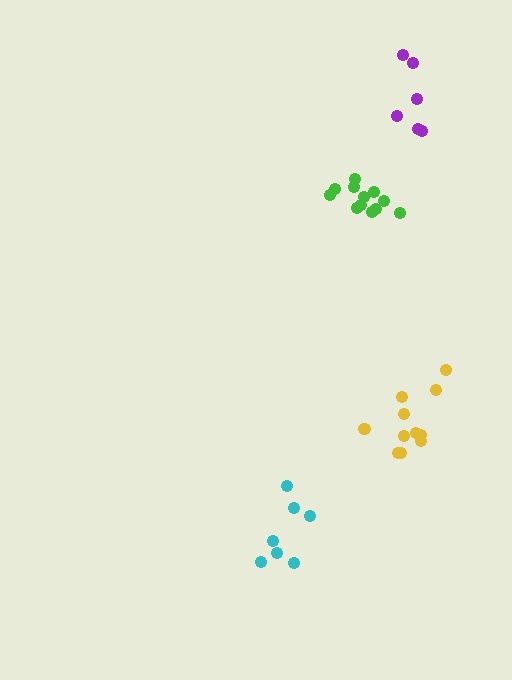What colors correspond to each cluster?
The clusters are colored: cyan, purple, yellow, green.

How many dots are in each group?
Group 1: 7 dots, Group 2: 6 dots, Group 3: 11 dots, Group 4: 12 dots (36 total).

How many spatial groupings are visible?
There are 4 spatial groupings.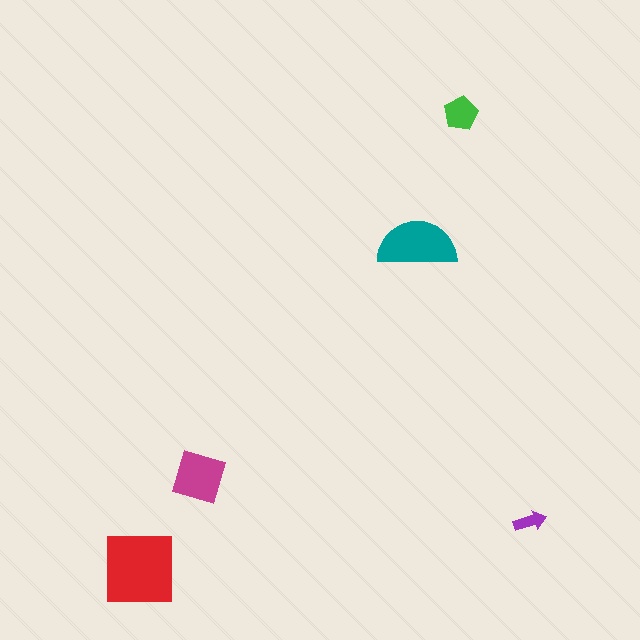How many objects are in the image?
There are 5 objects in the image.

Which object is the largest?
The red square.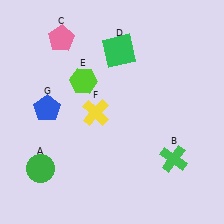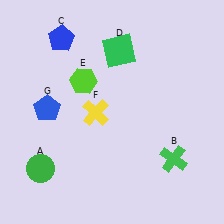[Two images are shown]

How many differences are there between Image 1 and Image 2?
There is 1 difference between the two images.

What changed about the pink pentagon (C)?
In Image 1, C is pink. In Image 2, it changed to blue.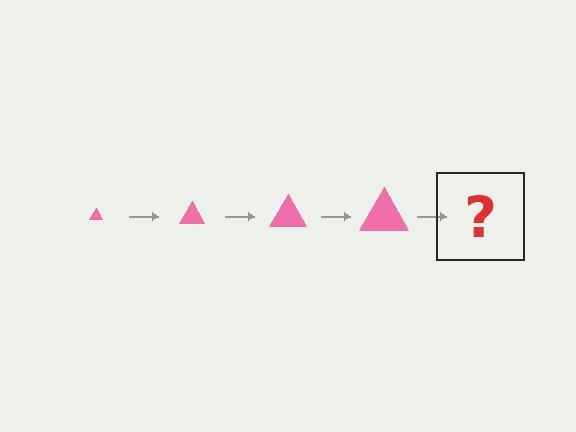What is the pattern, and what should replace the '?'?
The pattern is that the triangle gets progressively larger each step. The '?' should be a pink triangle, larger than the previous one.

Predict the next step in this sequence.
The next step is a pink triangle, larger than the previous one.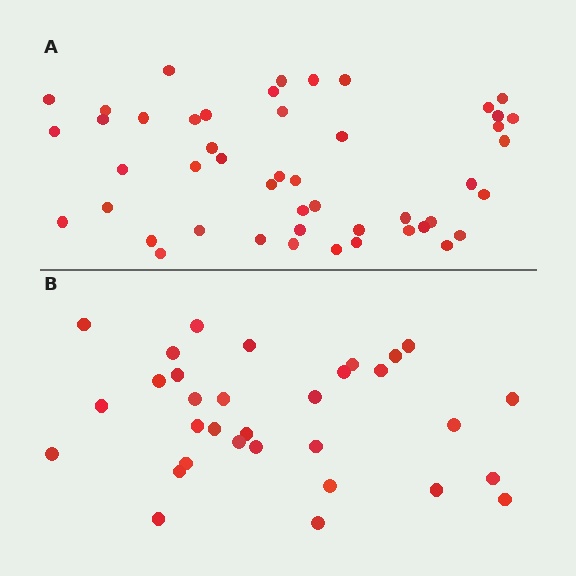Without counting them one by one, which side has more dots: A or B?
Region A (the top region) has more dots.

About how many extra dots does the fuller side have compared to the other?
Region A has approximately 15 more dots than region B.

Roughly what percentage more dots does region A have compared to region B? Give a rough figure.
About 50% more.